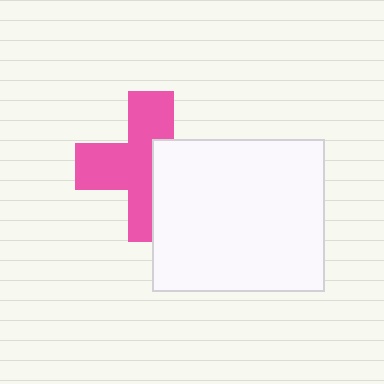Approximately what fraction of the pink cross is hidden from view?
Roughly 40% of the pink cross is hidden behind the white rectangle.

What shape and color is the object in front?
The object in front is a white rectangle.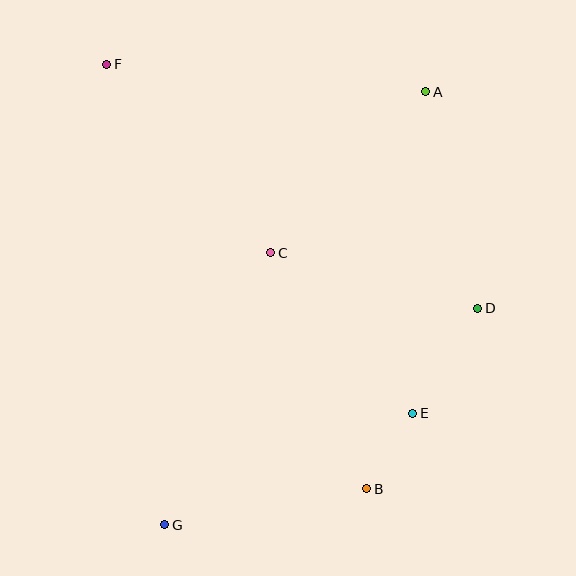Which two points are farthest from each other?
Points A and G are farthest from each other.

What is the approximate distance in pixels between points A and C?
The distance between A and C is approximately 223 pixels.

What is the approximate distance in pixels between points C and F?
The distance between C and F is approximately 250 pixels.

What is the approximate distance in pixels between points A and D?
The distance between A and D is approximately 222 pixels.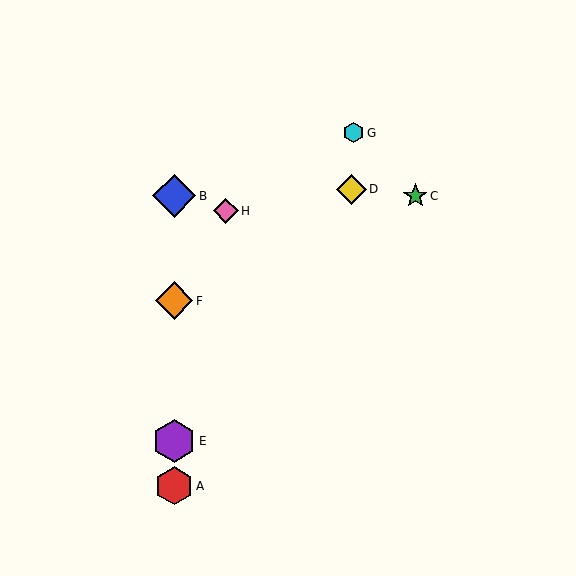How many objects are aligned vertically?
4 objects (A, B, E, F) are aligned vertically.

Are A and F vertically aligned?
Yes, both are at x≈174.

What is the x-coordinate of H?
Object H is at x≈226.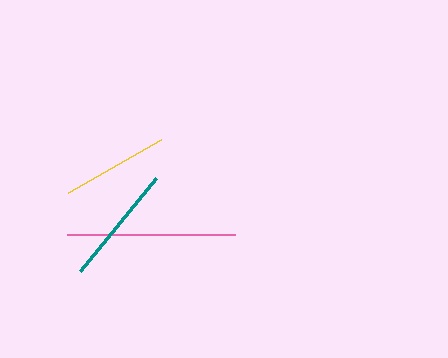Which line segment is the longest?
The pink line is the longest at approximately 168 pixels.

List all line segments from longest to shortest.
From longest to shortest: pink, teal, yellow.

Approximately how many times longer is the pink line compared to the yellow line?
The pink line is approximately 1.6 times the length of the yellow line.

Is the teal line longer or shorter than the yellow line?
The teal line is longer than the yellow line.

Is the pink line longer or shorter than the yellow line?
The pink line is longer than the yellow line.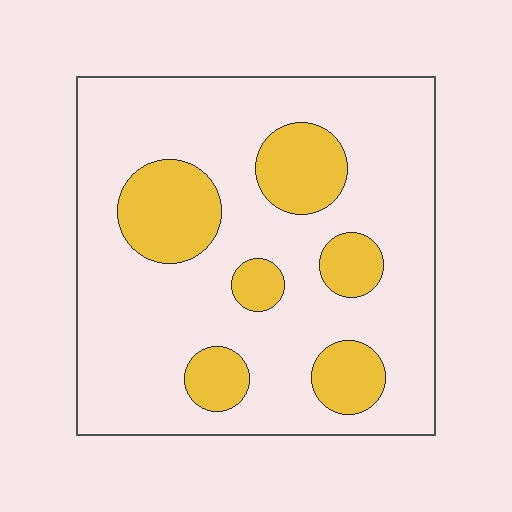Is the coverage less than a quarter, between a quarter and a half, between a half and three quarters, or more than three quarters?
Less than a quarter.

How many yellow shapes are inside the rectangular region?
6.